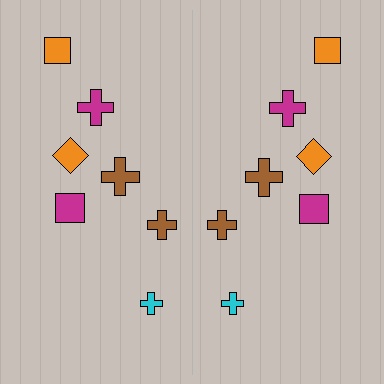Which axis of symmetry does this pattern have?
The pattern has a vertical axis of symmetry running through the center of the image.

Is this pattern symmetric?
Yes, this pattern has bilateral (reflection) symmetry.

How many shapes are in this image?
There are 14 shapes in this image.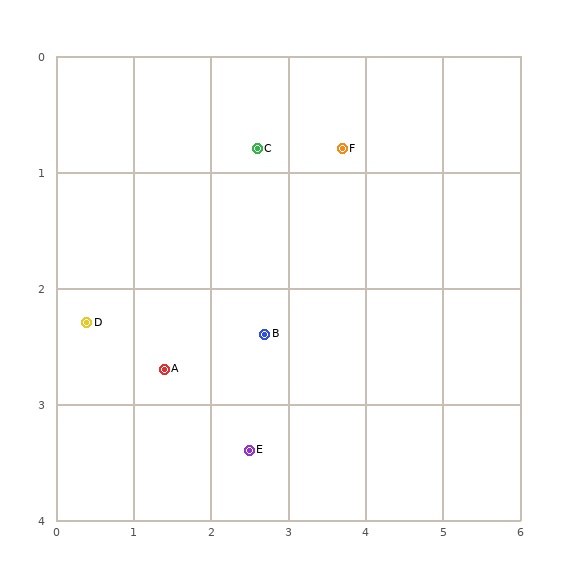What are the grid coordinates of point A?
Point A is at approximately (1.4, 2.7).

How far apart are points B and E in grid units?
Points B and E are about 1.0 grid units apart.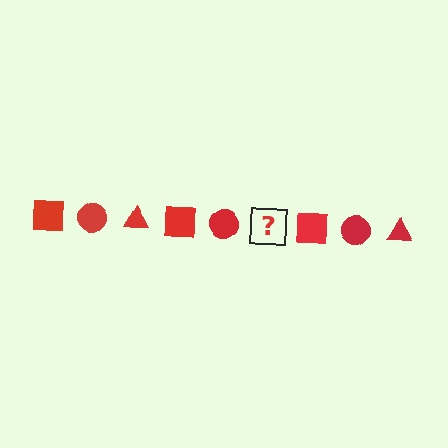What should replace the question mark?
The question mark should be replaced with a red triangle.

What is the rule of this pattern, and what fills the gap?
The rule is that the pattern cycles through square, circle, triangle shapes in red. The gap should be filled with a red triangle.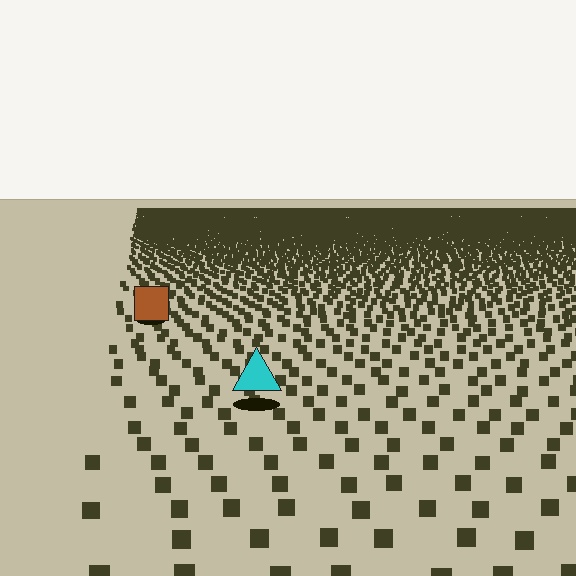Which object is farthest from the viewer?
The brown square is farthest from the viewer. It appears smaller and the ground texture around it is denser.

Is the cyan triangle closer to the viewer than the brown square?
Yes. The cyan triangle is closer — you can tell from the texture gradient: the ground texture is coarser near it.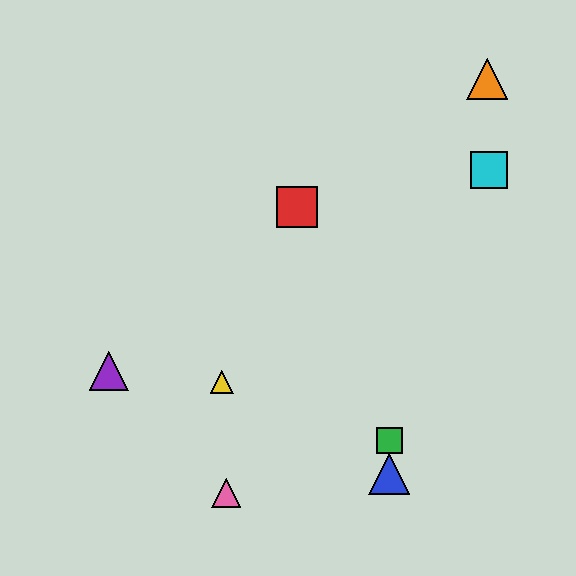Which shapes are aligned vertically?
The blue triangle, the green square are aligned vertically.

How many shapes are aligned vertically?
2 shapes (the blue triangle, the green square) are aligned vertically.